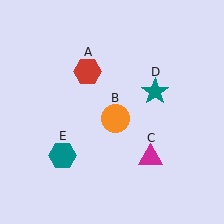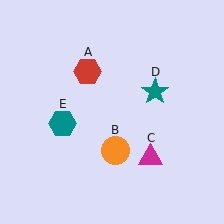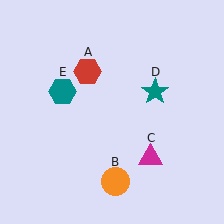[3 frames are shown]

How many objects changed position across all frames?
2 objects changed position: orange circle (object B), teal hexagon (object E).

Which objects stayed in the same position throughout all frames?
Red hexagon (object A) and magenta triangle (object C) and teal star (object D) remained stationary.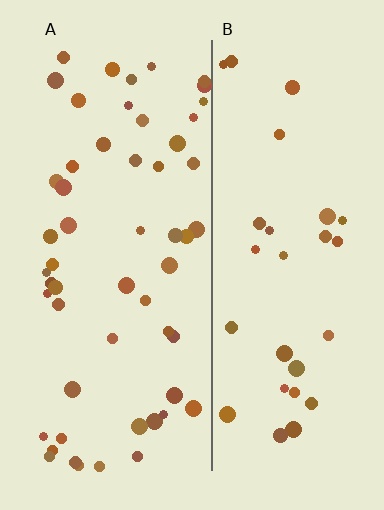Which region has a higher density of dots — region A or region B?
A (the left).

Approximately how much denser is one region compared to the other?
Approximately 1.8× — region A over region B.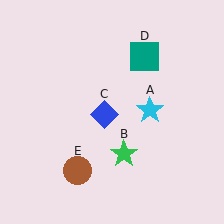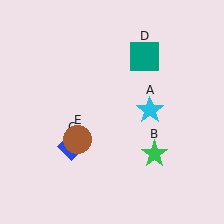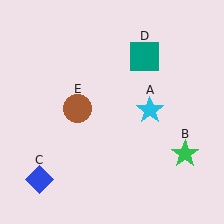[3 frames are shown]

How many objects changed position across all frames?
3 objects changed position: green star (object B), blue diamond (object C), brown circle (object E).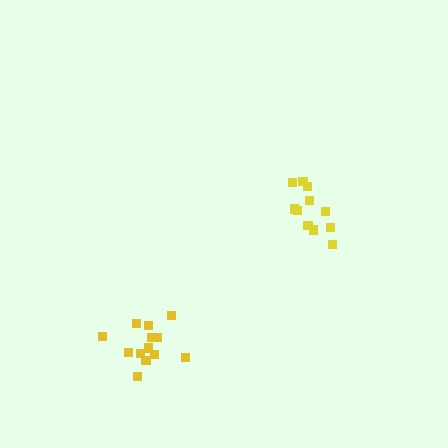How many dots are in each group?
Group 1: 13 dots, Group 2: 11 dots (24 total).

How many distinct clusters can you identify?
There are 2 distinct clusters.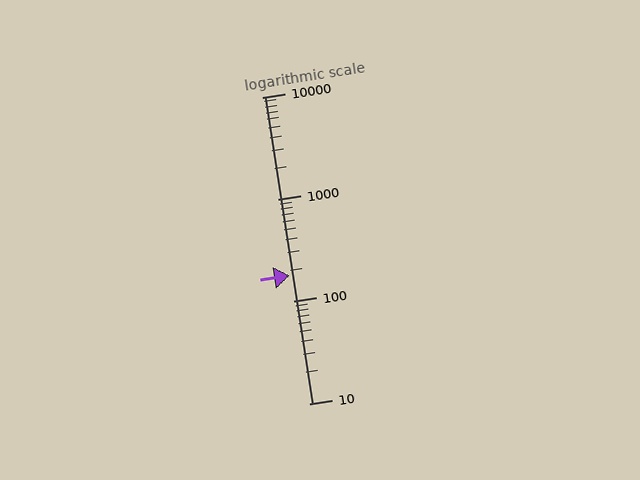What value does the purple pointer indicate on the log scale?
The pointer indicates approximately 180.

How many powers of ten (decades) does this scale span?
The scale spans 3 decades, from 10 to 10000.